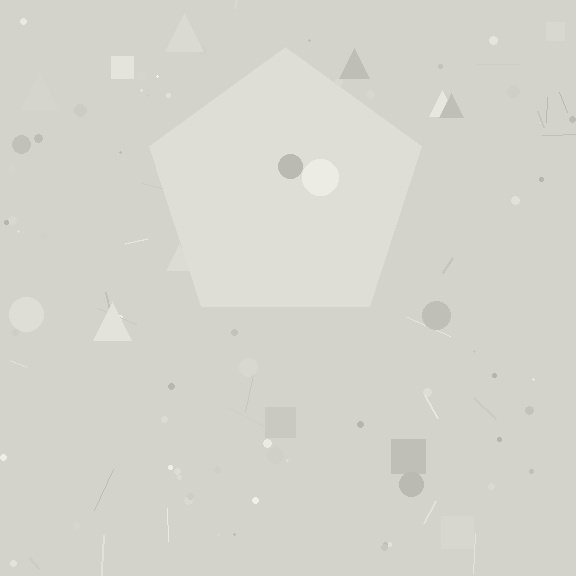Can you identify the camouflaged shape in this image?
The camouflaged shape is a pentagon.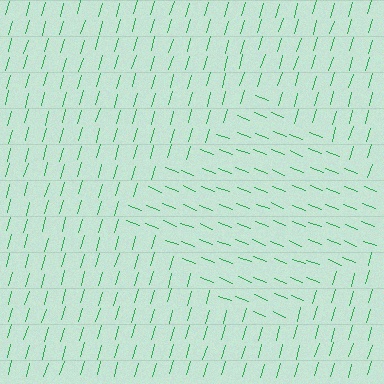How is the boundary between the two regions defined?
The boundary is defined purely by a change in line orientation (approximately 85 degrees difference). All lines are the same color and thickness.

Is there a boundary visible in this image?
Yes, there is a texture boundary formed by a change in line orientation.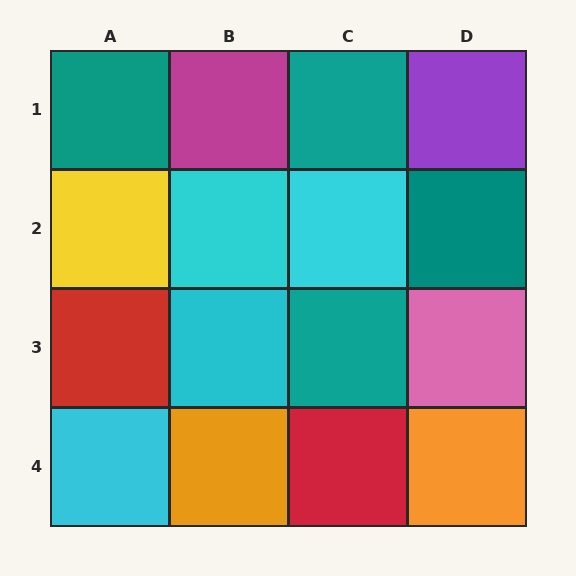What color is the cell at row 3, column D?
Pink.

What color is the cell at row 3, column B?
Cyan.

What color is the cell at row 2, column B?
Cyan.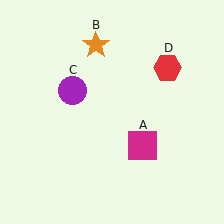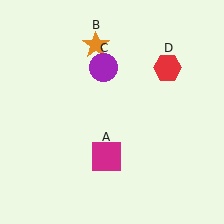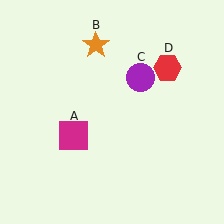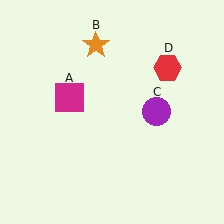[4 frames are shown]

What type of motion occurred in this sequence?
The magenta square (object A), purple circle (object C) rotated clockwise around the center of the scene.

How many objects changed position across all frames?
2 objects changed position: magenta square (object A), purple circle (object C).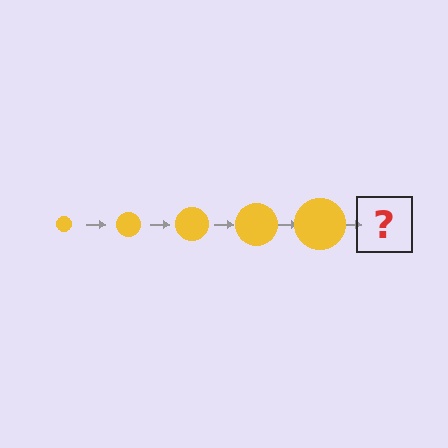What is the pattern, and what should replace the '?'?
The pattern is that the circle gets progressively larger each step. The '?' should be a yellow circle, larger than the previous one.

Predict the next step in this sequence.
The next step is a yellow circle, larger than the previous one.